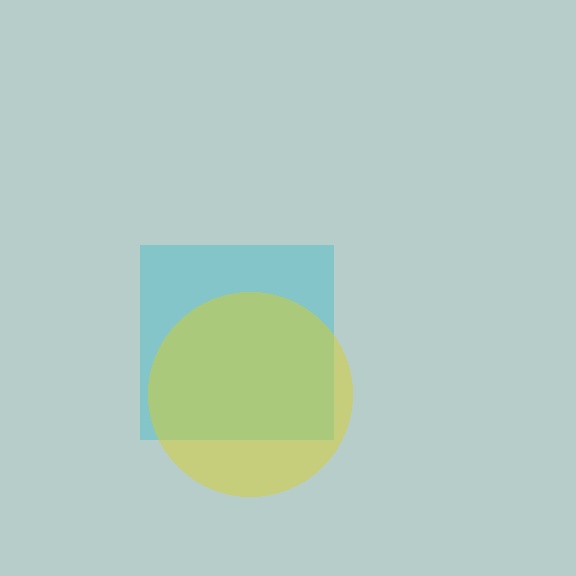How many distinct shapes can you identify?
There are 2 distinct shapes: a cyan square, a yellow circle.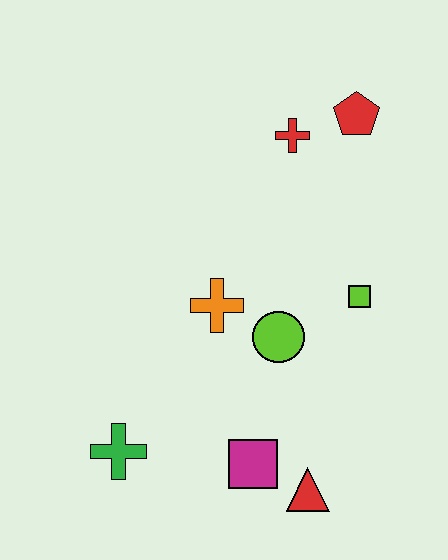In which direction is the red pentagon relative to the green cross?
The red pentagon is above the green cross.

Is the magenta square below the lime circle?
Yes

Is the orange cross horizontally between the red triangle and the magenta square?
No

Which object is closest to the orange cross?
The lime circle is closest to the orange cross.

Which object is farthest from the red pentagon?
The green cross is farthest from the red pentagon.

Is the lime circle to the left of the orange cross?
No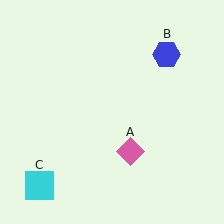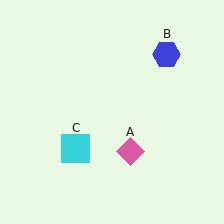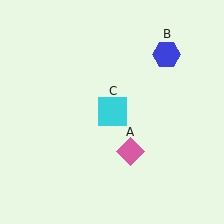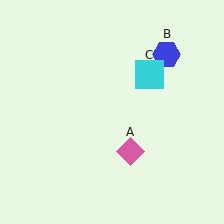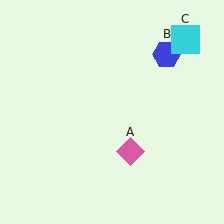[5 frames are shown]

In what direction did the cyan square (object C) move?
The cyan square (object C) moved up and to the right.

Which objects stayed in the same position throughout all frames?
Pink diamond (object A) and blue hexagon (object B) remained stationary.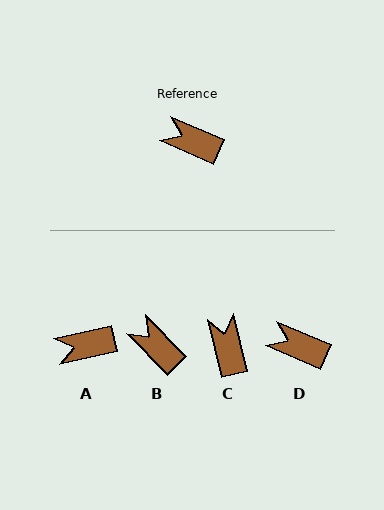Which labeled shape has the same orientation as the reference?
D.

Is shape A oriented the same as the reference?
No, it is off by about 36 degrees.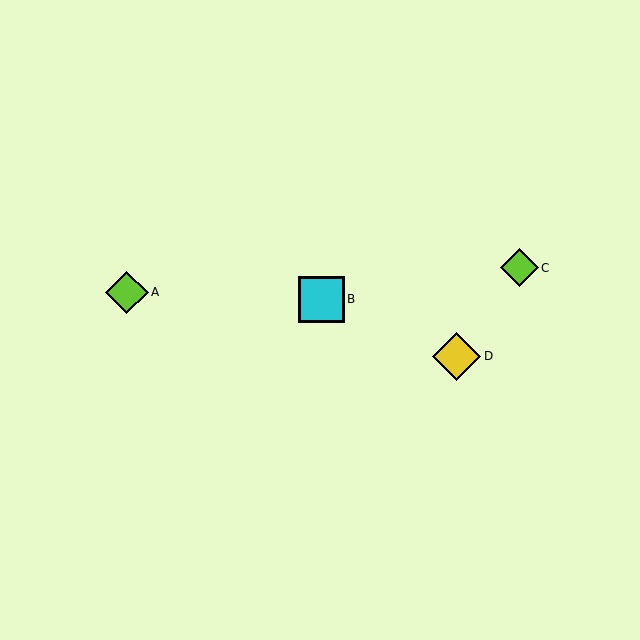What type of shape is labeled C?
Shape C is a lime diamond.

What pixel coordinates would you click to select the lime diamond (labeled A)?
Click at (127, 292) to select the lime diamond A.